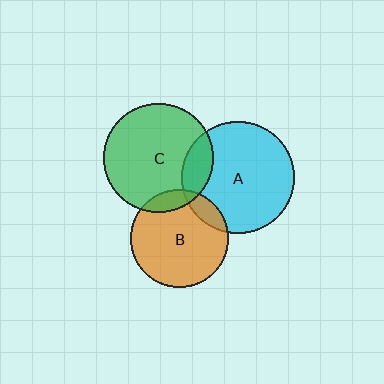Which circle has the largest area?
Circle A (cyan).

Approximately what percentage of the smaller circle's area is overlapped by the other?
Approximately 10%.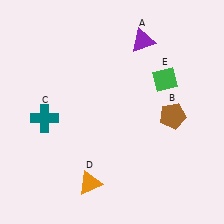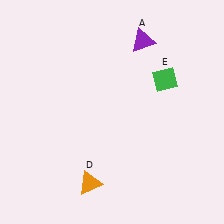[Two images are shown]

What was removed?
The brown pentagon (B), the teal cross (C) were removed in Image 2.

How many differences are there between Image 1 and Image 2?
There are 2 differences between the two images.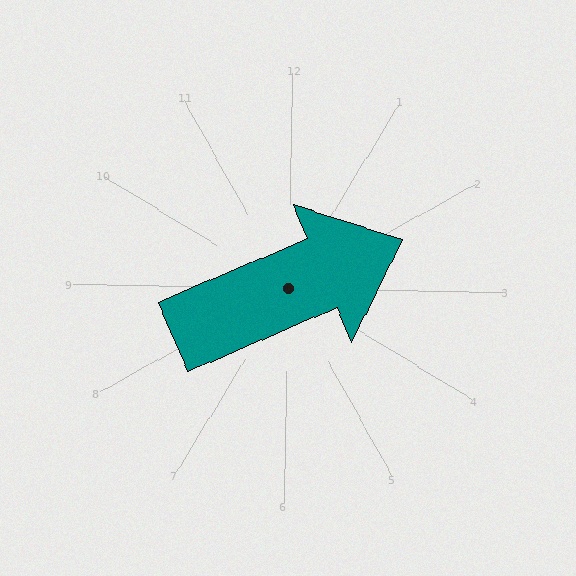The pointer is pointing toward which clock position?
Roughly 2 o'clock.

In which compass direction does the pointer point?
Northeast.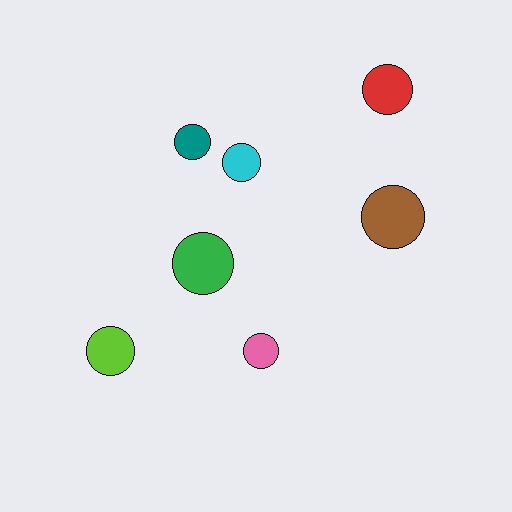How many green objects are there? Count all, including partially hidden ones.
There is 1 green object.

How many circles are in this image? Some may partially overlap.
There are 7 circles.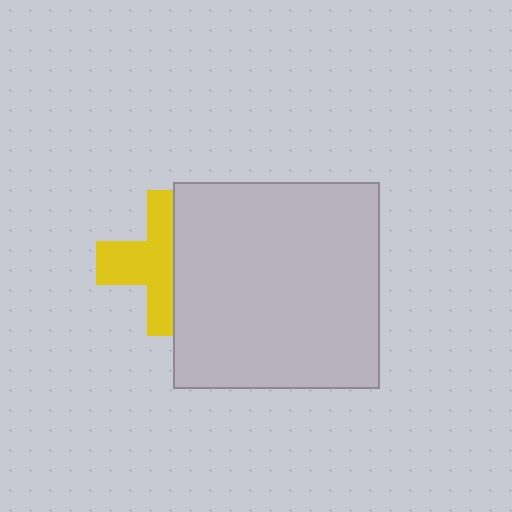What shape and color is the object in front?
The object in front is a light gray square.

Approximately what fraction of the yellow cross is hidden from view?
Roughly 45% of the yellow cross is hidden behind the light gray square.